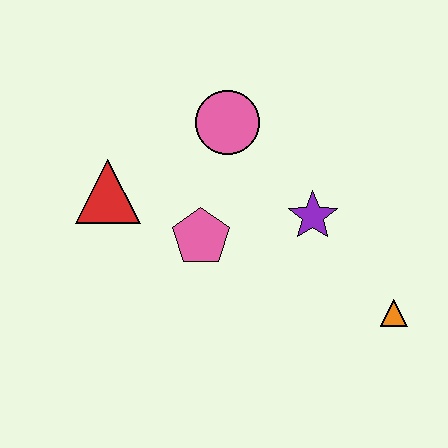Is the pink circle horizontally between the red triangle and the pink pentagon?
No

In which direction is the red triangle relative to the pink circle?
The red triangle is to the left of the pink circle.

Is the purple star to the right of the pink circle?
Yes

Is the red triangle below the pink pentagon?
No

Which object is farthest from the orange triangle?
The red triangle is farthest from the orange triangle.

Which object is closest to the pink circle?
The pink pentagon is closest to the pink circle.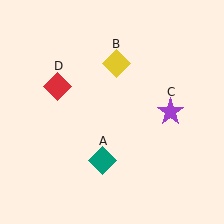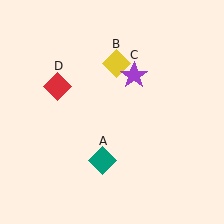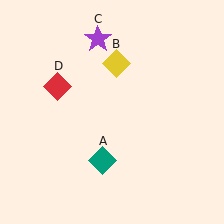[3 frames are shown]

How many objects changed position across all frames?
1 object changed position: purple star (object C).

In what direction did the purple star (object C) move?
The purple star (object C) moved up and to the left.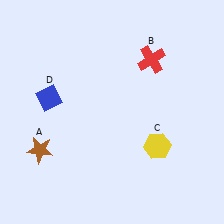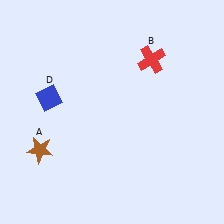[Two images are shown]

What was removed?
The yellow hexagon (C) was removed in Image 2.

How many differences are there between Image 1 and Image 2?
There is 1 difference between the two images.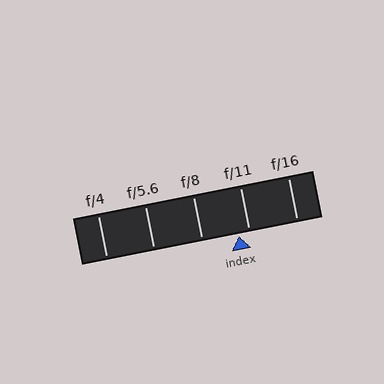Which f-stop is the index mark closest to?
The index mark is closest to f/11.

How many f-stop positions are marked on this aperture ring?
There are 5 f-stop positions marked.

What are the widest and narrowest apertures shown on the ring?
The widest aperture shown is f/4 and the narrowest is f/16.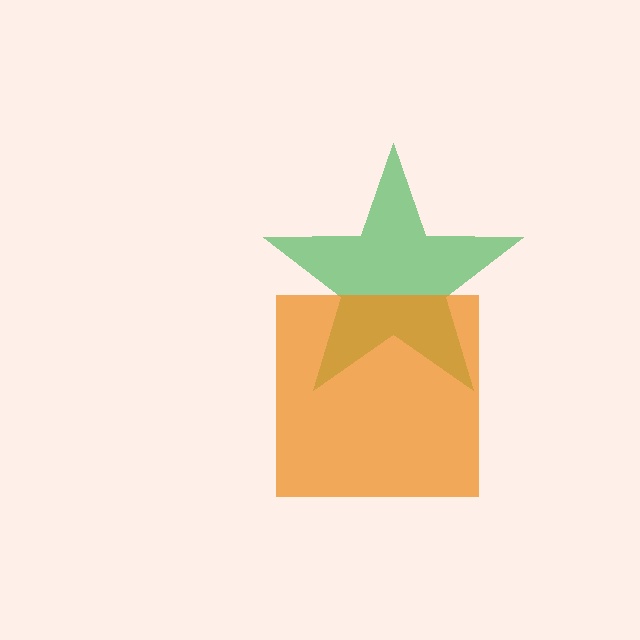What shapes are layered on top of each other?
The layered shapes are: a green star, an orange square.